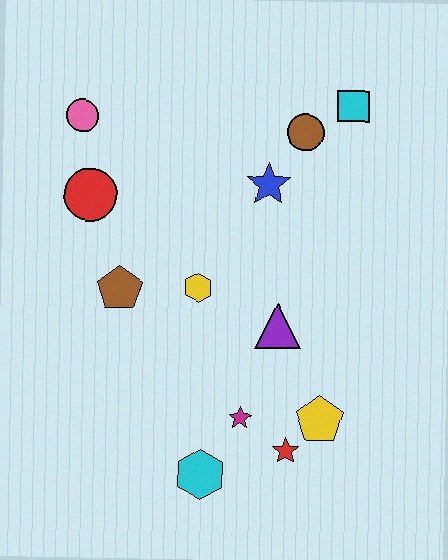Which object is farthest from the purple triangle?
The pink circle is farthest from the purple triangle.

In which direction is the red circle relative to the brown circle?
The red circle is to the left of the brown circle.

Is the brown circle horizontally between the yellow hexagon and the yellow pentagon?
Yes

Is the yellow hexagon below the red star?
No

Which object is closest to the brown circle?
The cyan square is closest to the brown circle.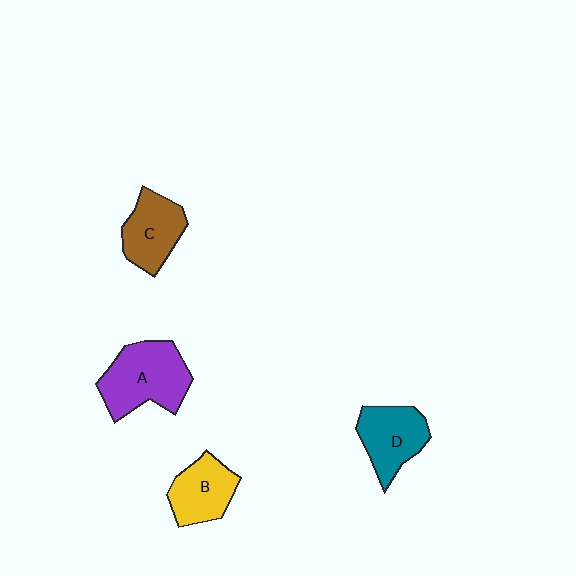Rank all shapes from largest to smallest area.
From largest to smallest: A (purple), D (teal), C (brown), B (yellow).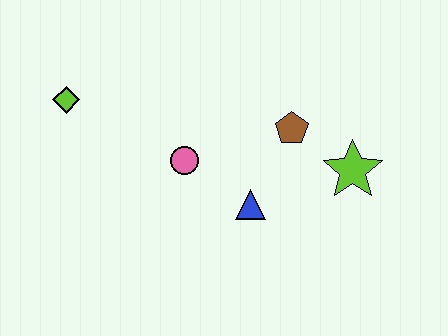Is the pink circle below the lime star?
No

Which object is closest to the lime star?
The brown pentagon is closest to the lime star.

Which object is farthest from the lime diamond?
The lime star is farthest from the lime diamond.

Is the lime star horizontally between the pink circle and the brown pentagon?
No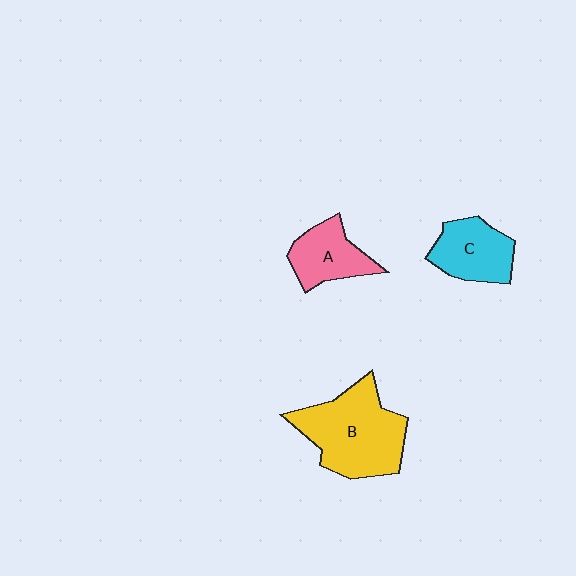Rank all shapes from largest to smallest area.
From largest to smallest: B (yellow), C (cyan), A (pink).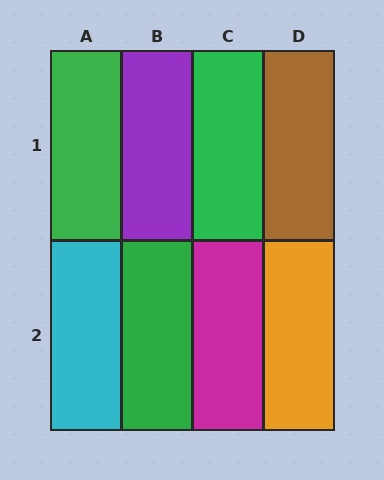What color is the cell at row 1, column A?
Green.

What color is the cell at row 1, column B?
Purple.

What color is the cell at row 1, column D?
Brown.